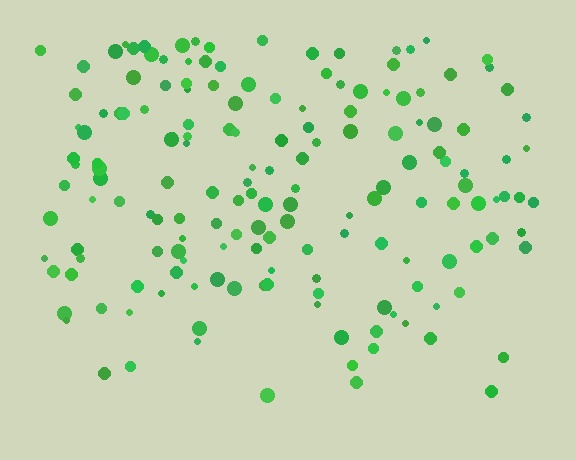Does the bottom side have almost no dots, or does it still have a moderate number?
Still a moderate number, just noticeably fewer than the top.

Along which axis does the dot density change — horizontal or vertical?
Vertical.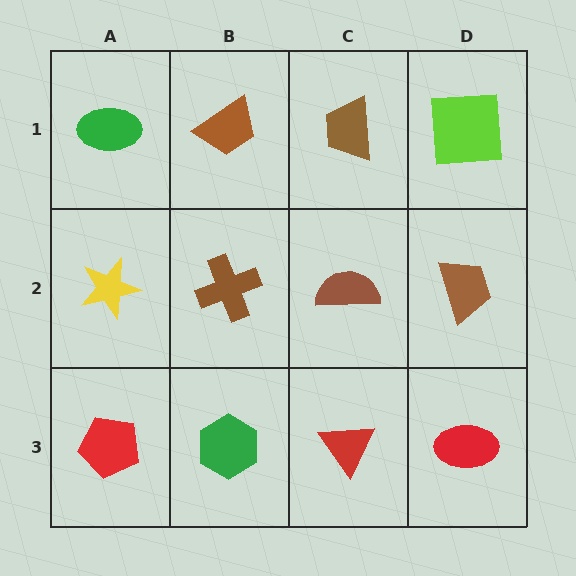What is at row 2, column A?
A yellow star.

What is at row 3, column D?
A red ellipse.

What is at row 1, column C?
A brown trapezoid.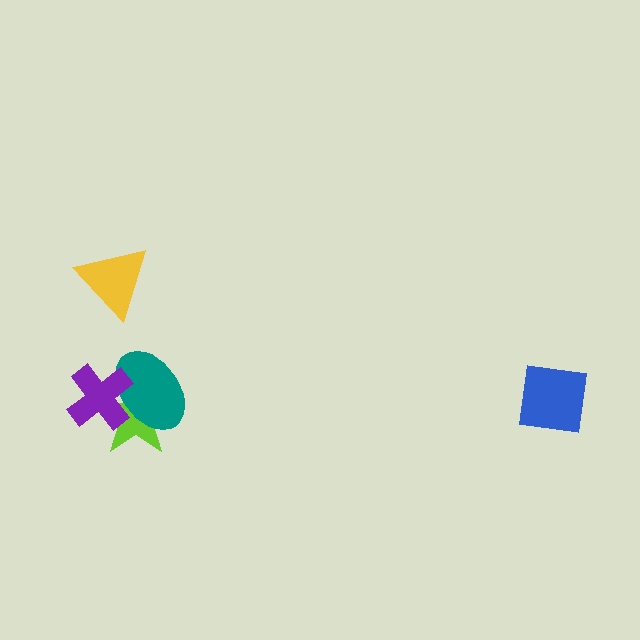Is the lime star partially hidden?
Yes, it is partially covered by another shape.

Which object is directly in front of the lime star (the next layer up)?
The teal ellipse is directly in front of the lime star.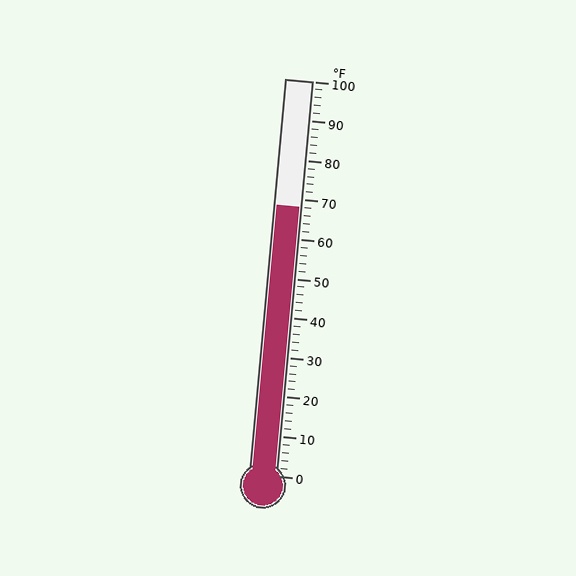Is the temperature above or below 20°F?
The temperature is above 20°F.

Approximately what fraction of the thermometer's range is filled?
The thermometer is filled to approximately 70% of its range.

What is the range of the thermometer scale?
The thermometer scale ranges from 0°F to 100°F.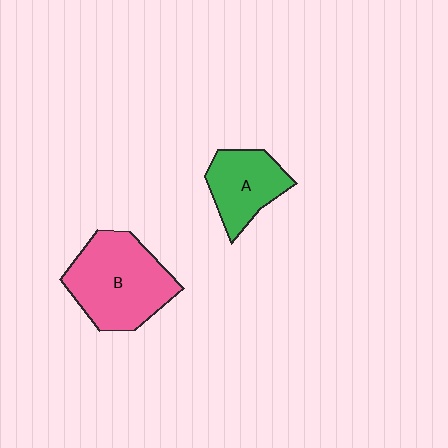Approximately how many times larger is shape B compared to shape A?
Approximately 1.6 times.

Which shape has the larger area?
Shape B (pink).